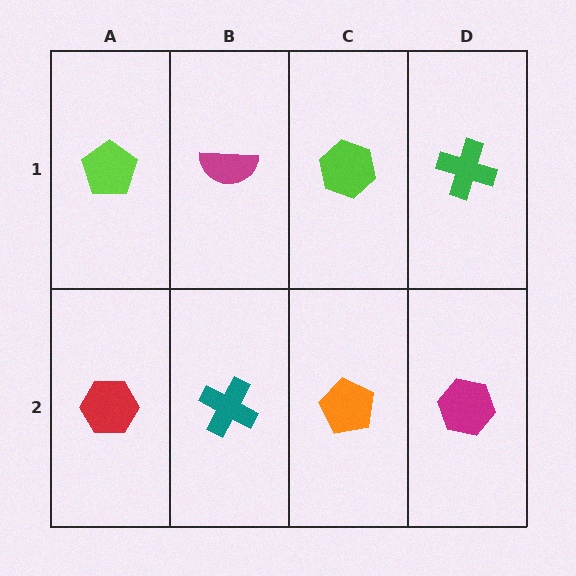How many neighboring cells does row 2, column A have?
2.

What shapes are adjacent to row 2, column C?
A lime hexagon (row 1, column C), a teal cross (row 2, column B), a magenta hexagon (row 2, column D).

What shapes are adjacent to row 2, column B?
A magenta semicircle (row 1, column B), a red hexagon (row 2, column A), an orange pentagon (row 2, column C).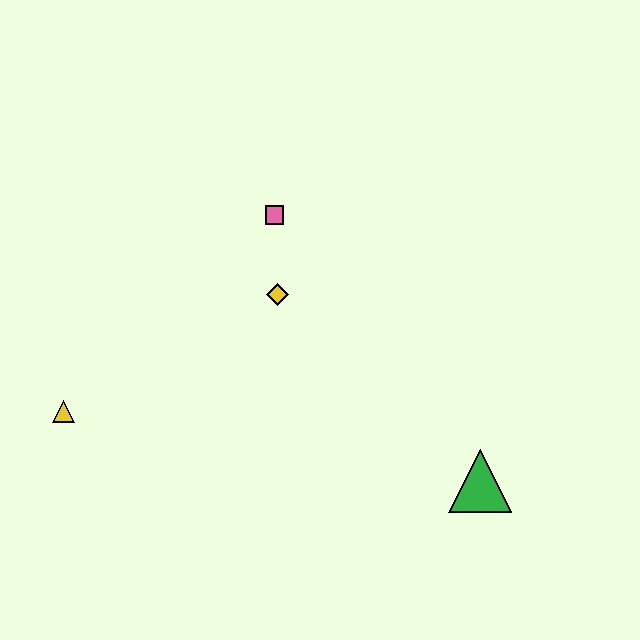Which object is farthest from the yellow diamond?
The green triangle is farthest from the yellow diamond.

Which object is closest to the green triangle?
The yellow diamond is closest to the green triangle.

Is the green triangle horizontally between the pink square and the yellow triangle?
No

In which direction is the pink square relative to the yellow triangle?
The pink square is to the right of the yellow triangle.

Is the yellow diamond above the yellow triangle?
Yes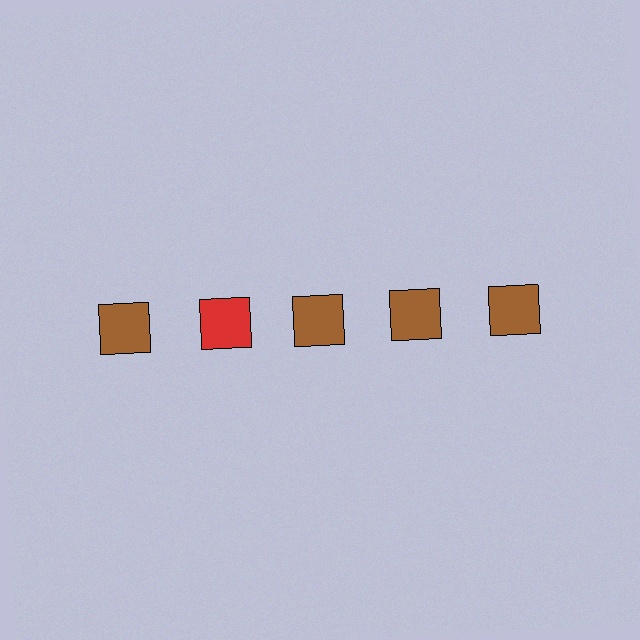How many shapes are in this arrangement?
There are 5 shapes arranged in a grid pattern.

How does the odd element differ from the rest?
It has a different color: red instead of brown.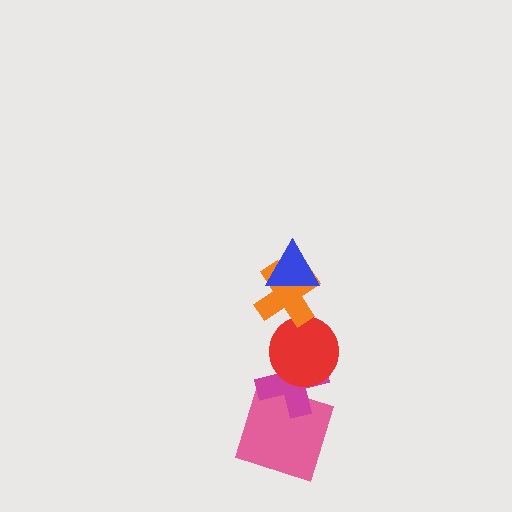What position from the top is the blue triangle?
The blue triangle is 1st from the top.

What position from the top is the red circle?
The red circle is 3rd from the top.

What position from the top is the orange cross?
The orange cross is 2nd from the top.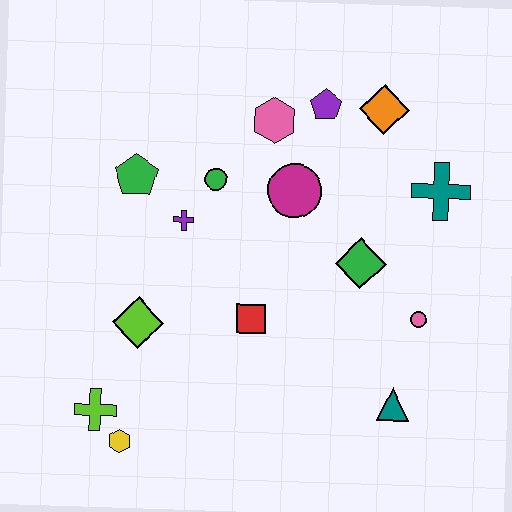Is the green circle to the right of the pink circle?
No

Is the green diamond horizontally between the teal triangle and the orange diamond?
No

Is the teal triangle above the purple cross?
No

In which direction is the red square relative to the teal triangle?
The red square is to the left of the teal triangle.